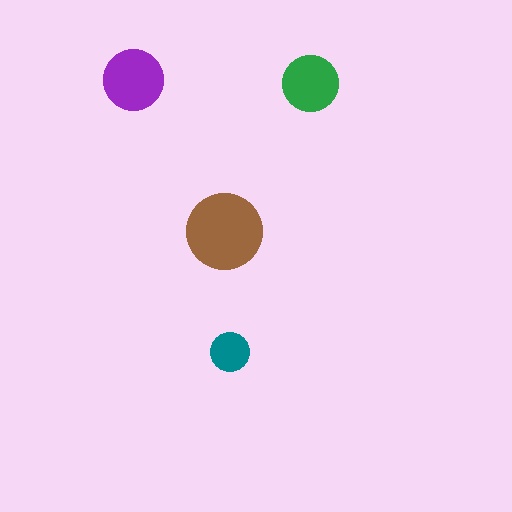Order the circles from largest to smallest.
the brown one, the purple one, the green one, the teal one.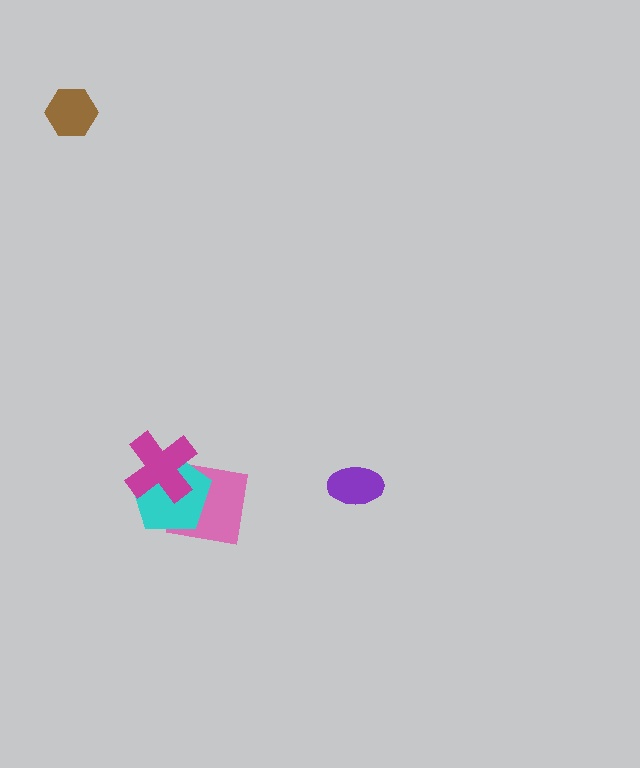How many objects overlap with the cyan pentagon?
2 objects overlap with the cyan pentagon.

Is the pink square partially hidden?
Yes, it is partially covered by another shape.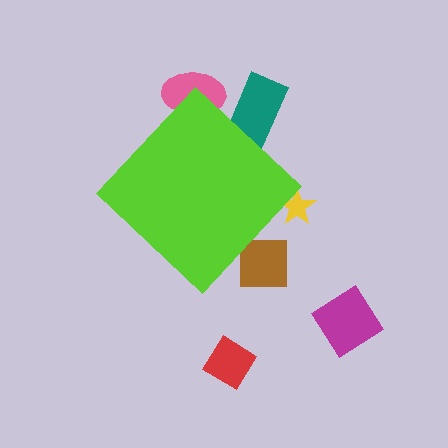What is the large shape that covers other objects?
A lime diamond.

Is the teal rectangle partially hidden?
Yes, the teal rectangle is partially hidden behind the lime diamond.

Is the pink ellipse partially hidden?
Yes, the pink ellipse is partially hidden behind the lime diamond.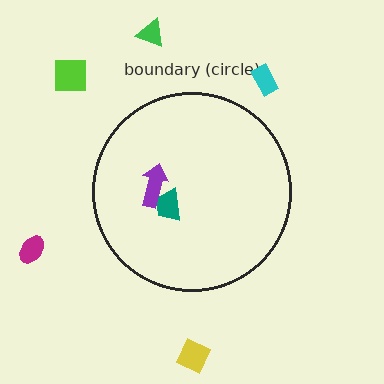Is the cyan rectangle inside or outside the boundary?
Outside.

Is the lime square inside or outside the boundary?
Outside.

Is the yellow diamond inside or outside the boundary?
Outside.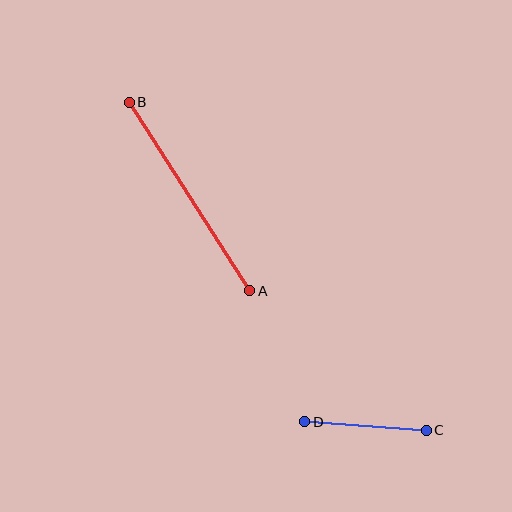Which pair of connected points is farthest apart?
Points A and B are farthest apart.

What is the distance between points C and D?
The distance is approximately 121 pixels.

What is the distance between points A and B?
The distance is approximately 224 pixels.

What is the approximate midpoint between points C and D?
The midpoint is at approximately (365, 426) pixels.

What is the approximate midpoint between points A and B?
The midpoint is at approximately (189, 196) pixels.